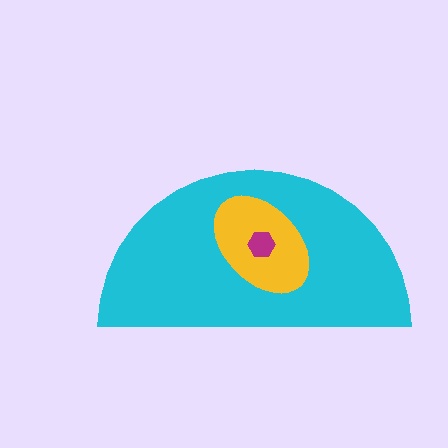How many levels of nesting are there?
3.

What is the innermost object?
The magenta hexagon.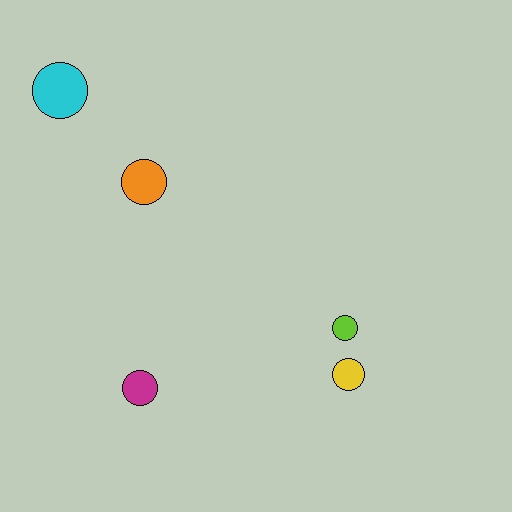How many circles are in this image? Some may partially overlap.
There are 5 circles.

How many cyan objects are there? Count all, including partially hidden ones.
There is 1 cyan object.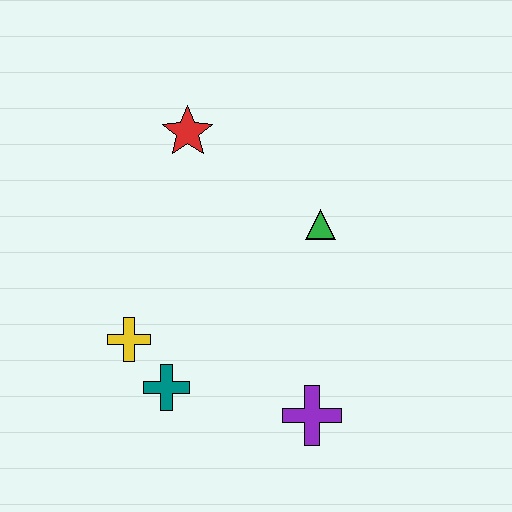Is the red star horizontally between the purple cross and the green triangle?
No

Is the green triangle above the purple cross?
Yes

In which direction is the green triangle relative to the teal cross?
The green triangle is above the teal cross.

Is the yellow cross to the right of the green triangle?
No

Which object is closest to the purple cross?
The teal cross is closest to the purple cross.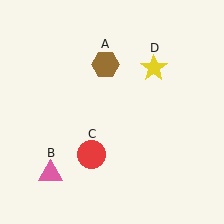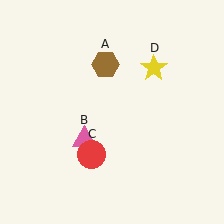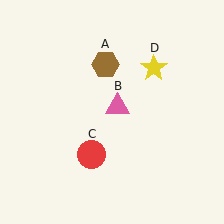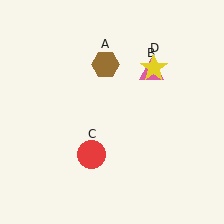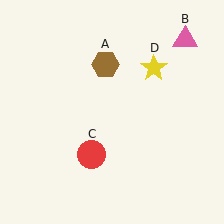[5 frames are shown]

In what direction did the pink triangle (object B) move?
The pink triangle (object B) moved up and to the right.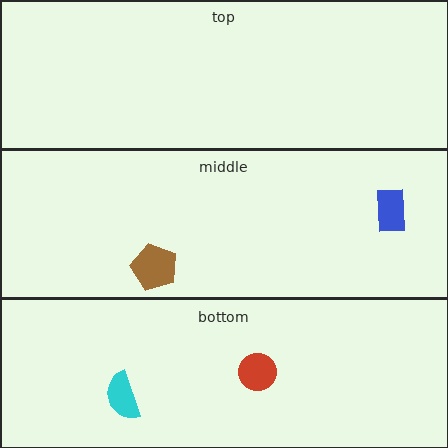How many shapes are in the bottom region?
2.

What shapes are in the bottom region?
The cyan semicircle, the red circle.